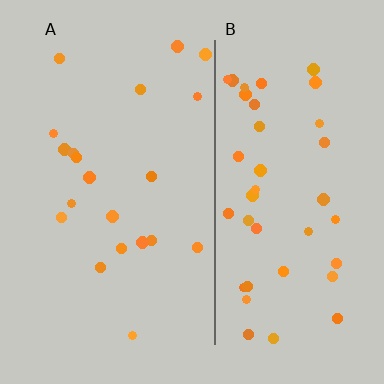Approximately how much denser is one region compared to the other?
Approximately 2.1× — region B over region A.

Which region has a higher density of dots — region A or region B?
B (the right).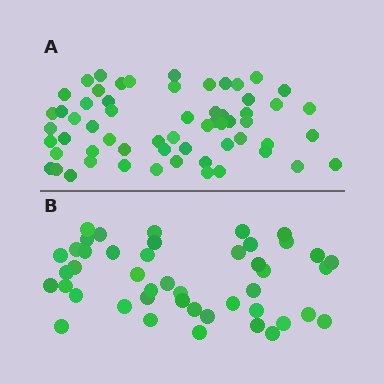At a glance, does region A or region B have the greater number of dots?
Region A (the top region) has more dots.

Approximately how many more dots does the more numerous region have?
Region A has approximately 15 more dots than region B.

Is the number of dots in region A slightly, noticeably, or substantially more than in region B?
Region A has noticeably more, but not dramatically so. The ratio is roughly 1.3 to 1.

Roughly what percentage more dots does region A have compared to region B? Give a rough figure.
About 35% more.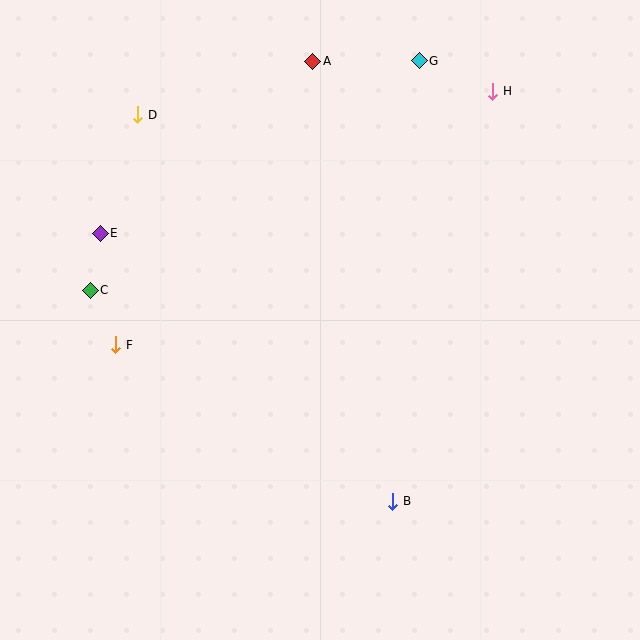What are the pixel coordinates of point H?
Point H is at (493, 91).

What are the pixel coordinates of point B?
Point B is at (393, 501).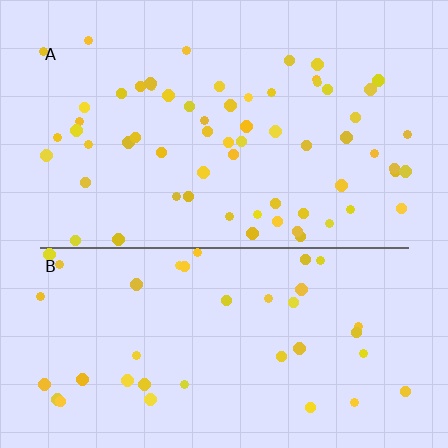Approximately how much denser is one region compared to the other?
Approximately 1.6× — region A over region B.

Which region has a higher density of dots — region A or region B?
A (the top).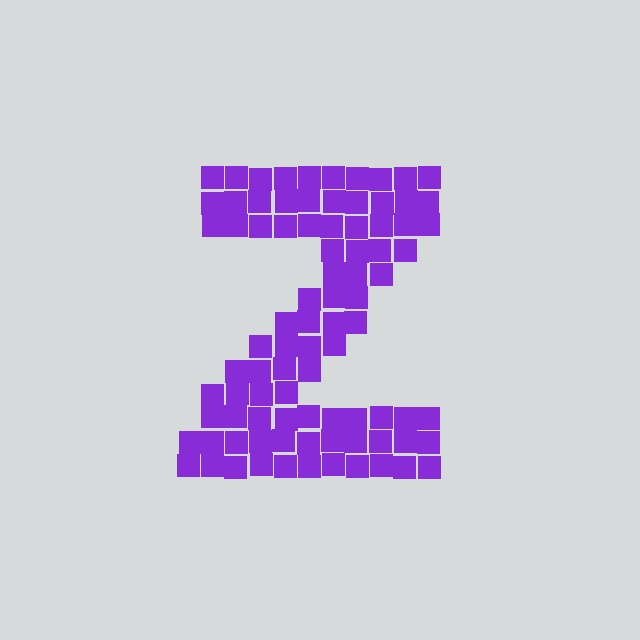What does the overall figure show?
The overall figure shows the letter Z.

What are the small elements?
The small elements are squares.